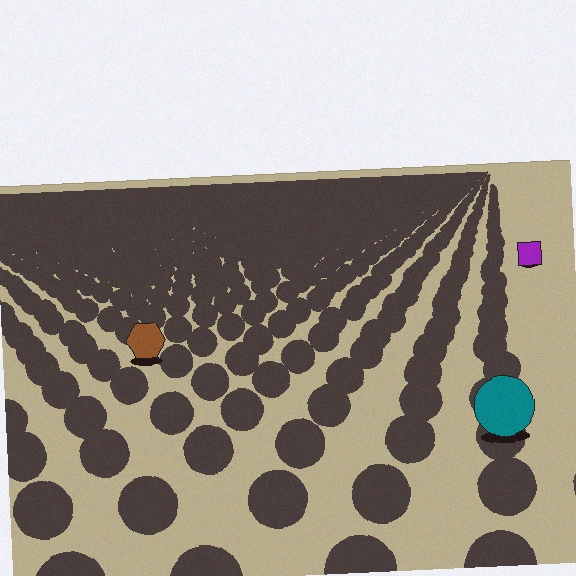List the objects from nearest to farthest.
From nearest to farthest: the teal circle, the brown hexagon, the purple square.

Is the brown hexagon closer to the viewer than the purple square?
Yes. The brown hexagon is closer — you can tell from the texture gradient: the ground texture is coarser near it.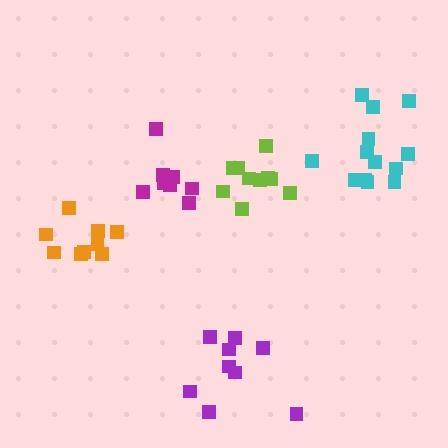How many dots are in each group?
Group 1: 10 dots, Group 2: 13 dots, Group 3: 9 dots, Group 4: 9 dots, Group 5: 8 dots (49 total).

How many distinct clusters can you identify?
There are 5 distinct clusters.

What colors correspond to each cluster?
The clusters are colored: lime, cyan, orange, purple, magenta.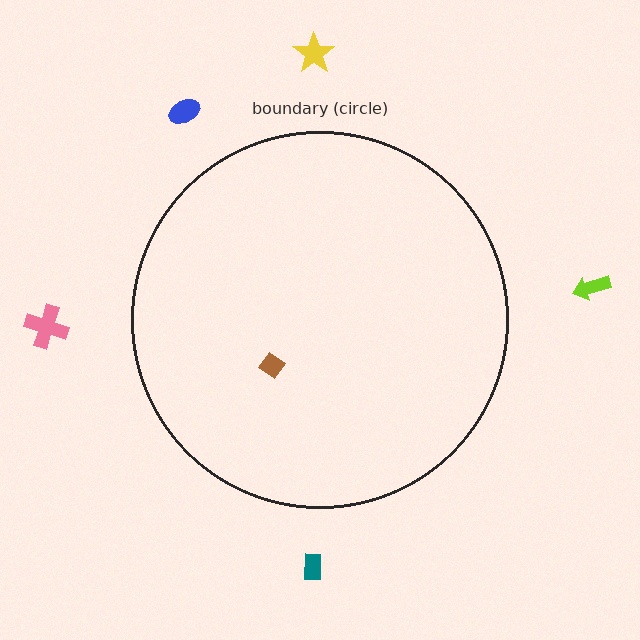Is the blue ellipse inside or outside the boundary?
Outside.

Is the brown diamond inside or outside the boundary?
Inside.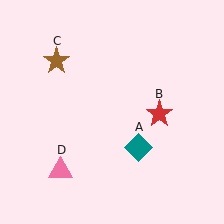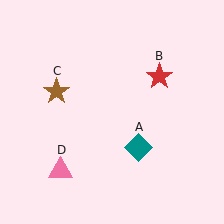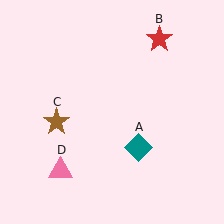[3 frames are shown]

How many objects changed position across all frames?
2 objects changed position: red star (object B), brown star (object C).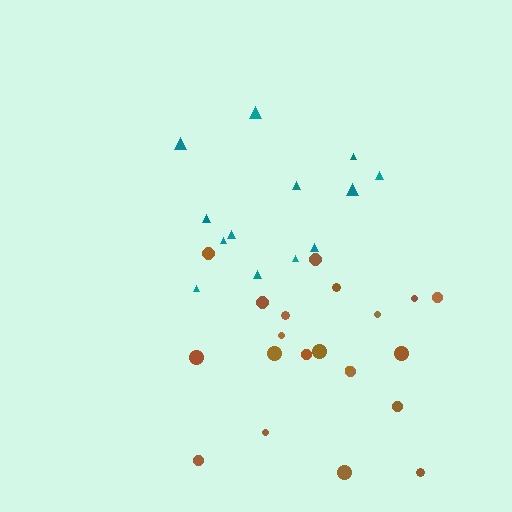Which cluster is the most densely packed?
Brown.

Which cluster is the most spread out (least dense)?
Teal.